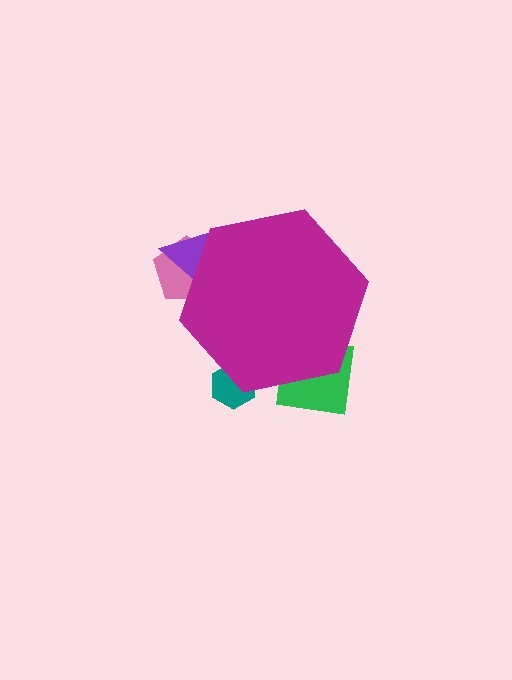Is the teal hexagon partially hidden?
Yes, the teal hexagon is partially hidden behind the magenta hexagon.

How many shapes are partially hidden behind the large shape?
4 shapes are partially hidden.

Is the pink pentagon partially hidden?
Yes, the pink pentagon is partially hidden behind the magenta hexagon.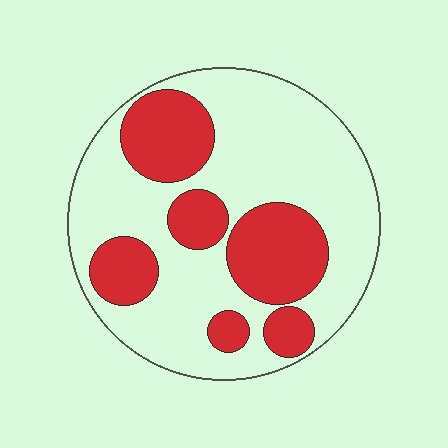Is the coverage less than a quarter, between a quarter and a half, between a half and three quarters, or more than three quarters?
Between a quarter and a half.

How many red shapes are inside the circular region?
6.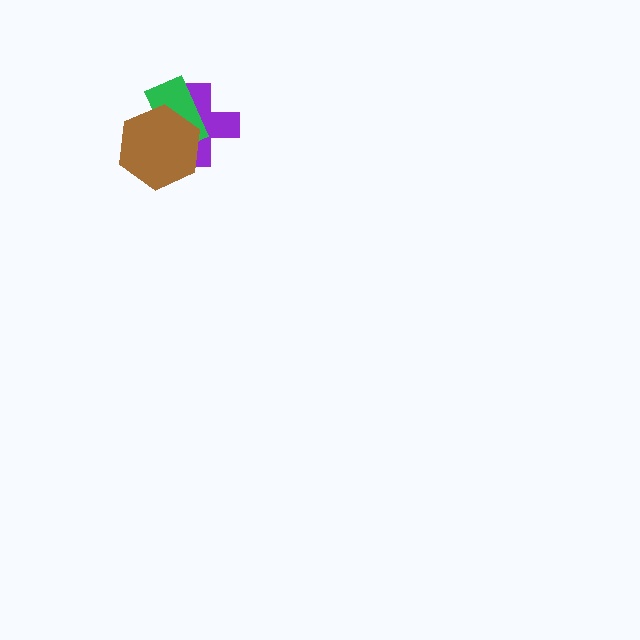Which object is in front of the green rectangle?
The brown hexagon is in front of the green rectangle.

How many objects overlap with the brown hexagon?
2 objects overlap with the brown hexagon.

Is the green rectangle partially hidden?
Yes, it is partially covered by another shape.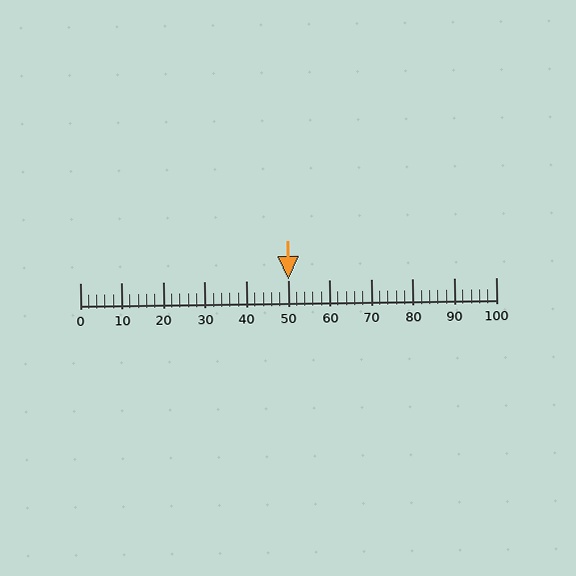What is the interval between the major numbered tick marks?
The major tick marks are spaced 10 units apart.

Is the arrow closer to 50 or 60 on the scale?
The arrow is closer to 50.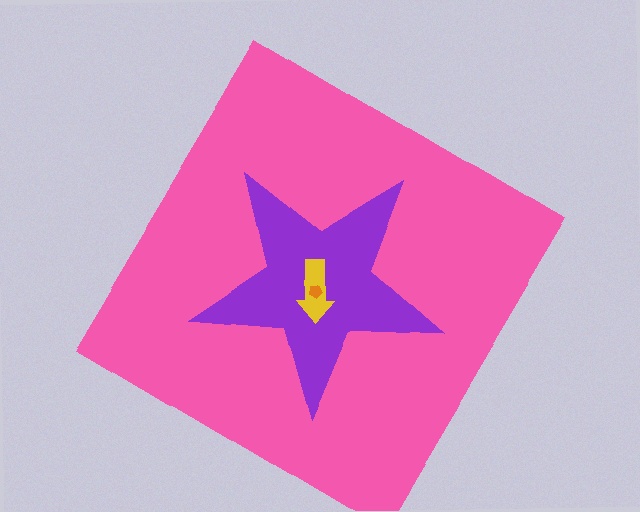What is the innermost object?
The orange pentagon.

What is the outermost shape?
The pink diamond.